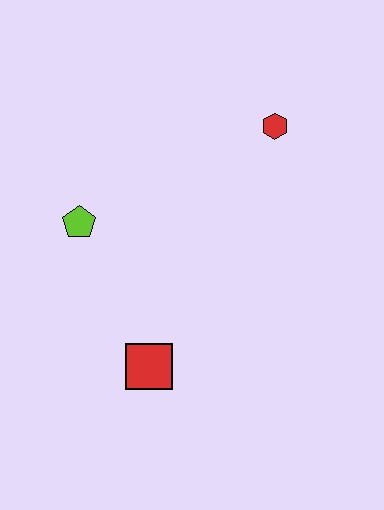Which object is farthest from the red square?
The red hexagon is farthest from the red square.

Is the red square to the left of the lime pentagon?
No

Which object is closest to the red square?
The lime pentagon is closest to the red square.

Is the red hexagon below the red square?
No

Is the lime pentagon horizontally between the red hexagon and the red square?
No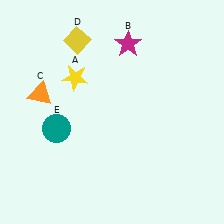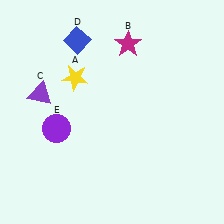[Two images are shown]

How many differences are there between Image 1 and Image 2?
There are 3 differences between the two images.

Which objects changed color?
C changed from orange to purple. D changed from yellow to blue. E changed from teal to purple.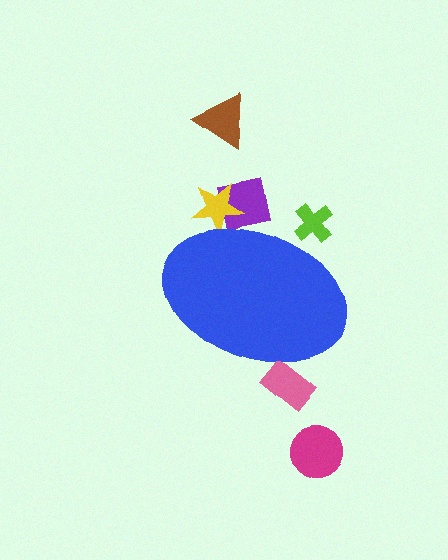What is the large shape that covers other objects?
A blue ellipse.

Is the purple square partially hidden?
Yes, the purple square is partially hidden behind the blue ellipse.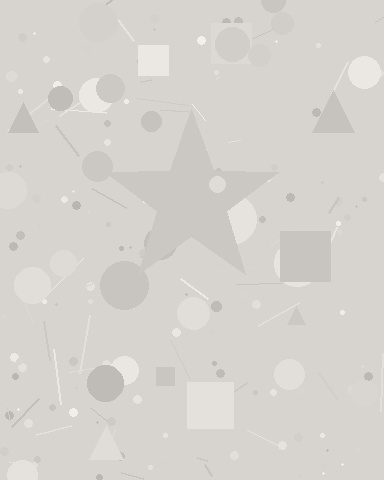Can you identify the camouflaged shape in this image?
The camouflaged shape is a star.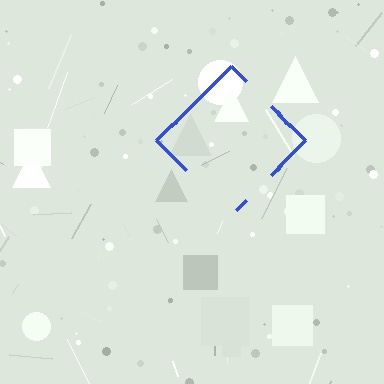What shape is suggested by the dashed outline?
The dashed outline suggests a diamond.